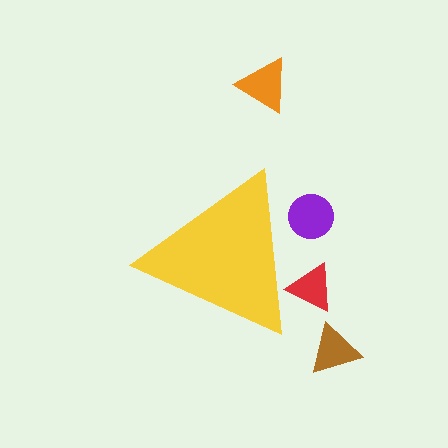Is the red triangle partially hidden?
Yes, the red triangle is partially hidden behind the yellow triangle.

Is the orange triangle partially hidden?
No, the orange triangle is fully visible.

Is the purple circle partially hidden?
Yes, the purple circle is partially hidden behind the yellow triangle.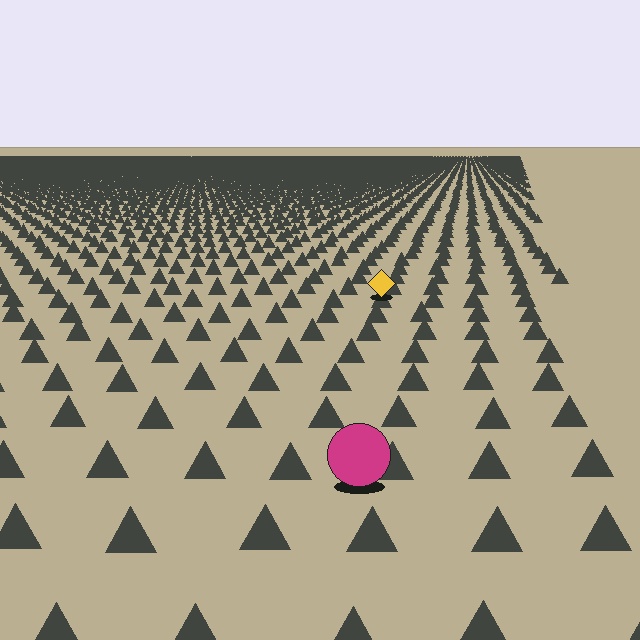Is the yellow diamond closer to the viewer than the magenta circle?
No. The magenta circle is closer — you can tell from the texture gradient: the ground texture is coarser near it.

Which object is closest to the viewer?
The magenta circle is closest. The texture marks near it are larger and more spread out.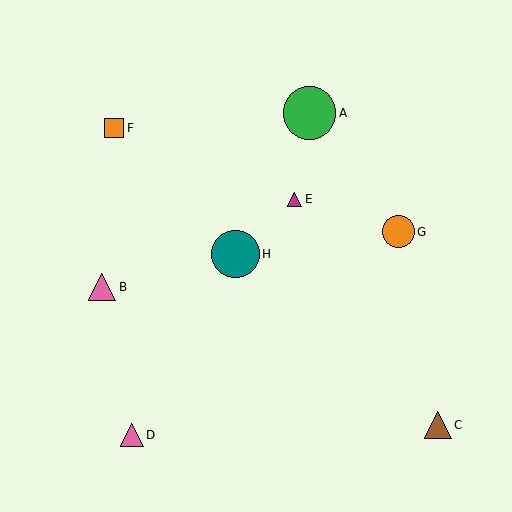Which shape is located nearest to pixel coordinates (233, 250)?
The teal circle (labeled H) at (236, 254) is nearest to that location.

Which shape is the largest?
The green circle (labeled A) is the largest.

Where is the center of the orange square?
The center of the orange square is at (114, 128).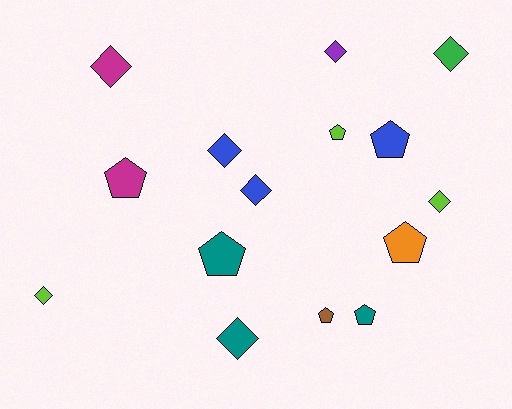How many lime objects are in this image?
There are 3 lime objects.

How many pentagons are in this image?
There are 7 pentagons.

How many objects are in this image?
There are 15 objects.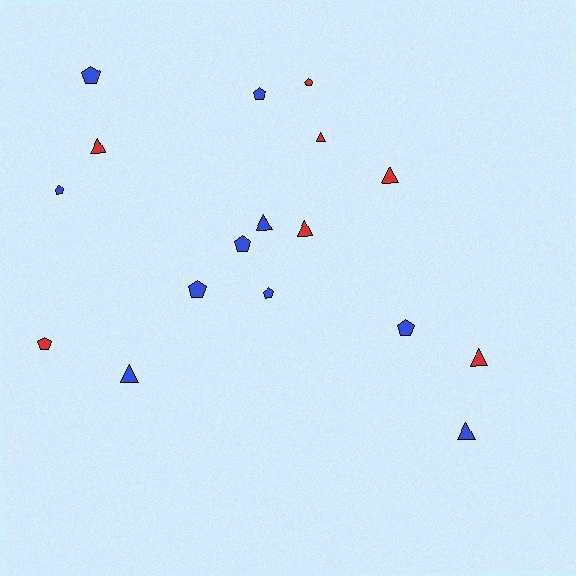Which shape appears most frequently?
Pentagon, with 9 objects.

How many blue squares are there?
There are no blue squares.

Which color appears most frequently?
Blue, with 10 objects.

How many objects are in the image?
There are 17 objects.